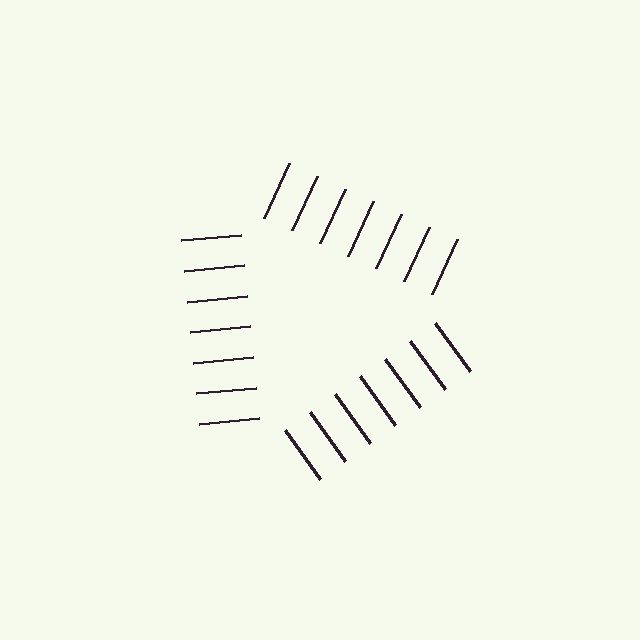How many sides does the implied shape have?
3 sides — the line-ends trace a triangle.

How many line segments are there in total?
21 — 7 along each of the 3 edges.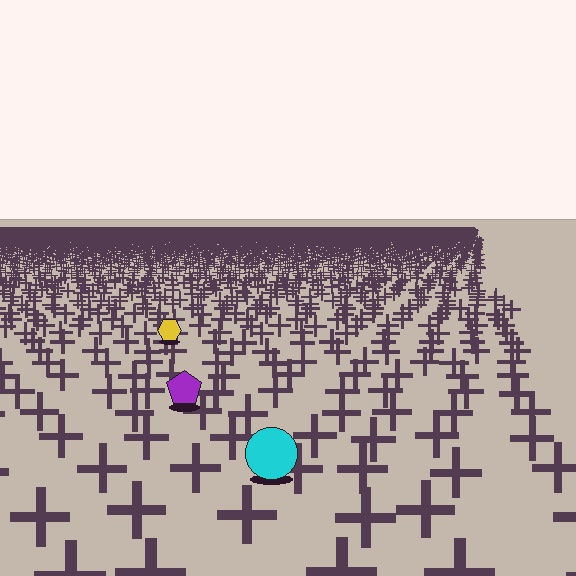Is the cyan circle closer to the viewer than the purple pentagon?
Yes. The cyan circle is closer — you can tell from the texture gradient: the ground texture is coarser near it.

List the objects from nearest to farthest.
From nearest to farthest: the cyan circle, the purple pentagon, the yellow hexagon.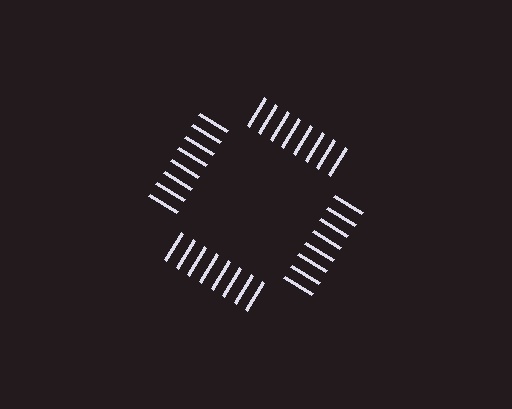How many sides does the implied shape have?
4 sides — the line-ends trace a square.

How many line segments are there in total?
32 — 8 along each of the 4 edges.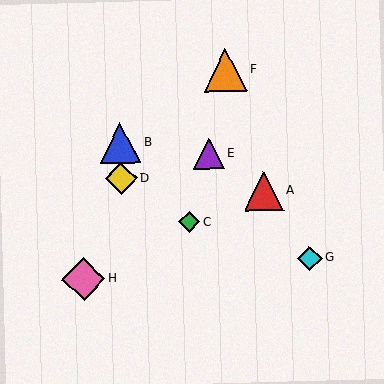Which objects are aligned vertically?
Objects B, D are aligned vertically.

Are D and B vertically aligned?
Yes, both are at x≈121.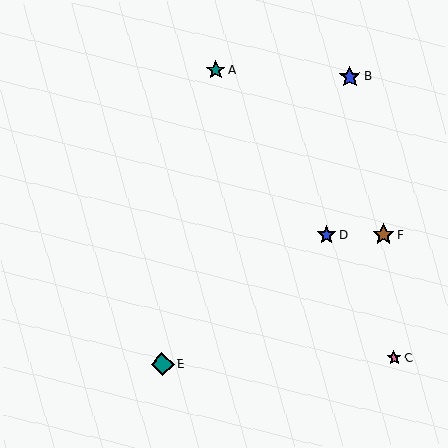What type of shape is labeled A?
Shape A is a teal star.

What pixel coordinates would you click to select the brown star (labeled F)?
Click at (384, 235) to select the brown star F.